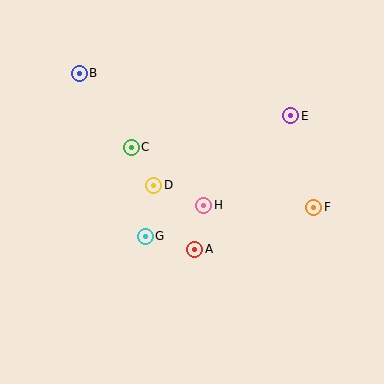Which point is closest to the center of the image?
Point H at (204, 205) is closest to the center.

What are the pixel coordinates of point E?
Point E is at (291, 116).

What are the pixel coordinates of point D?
Point D is at (154, 185).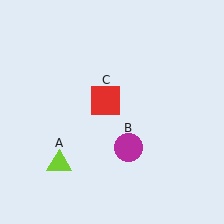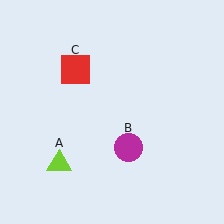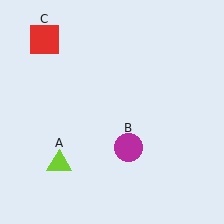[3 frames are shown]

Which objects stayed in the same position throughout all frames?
Lime triangle (object A) and magenta circle (object B) remained stationary.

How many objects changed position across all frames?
1 object changed position: red square (object C).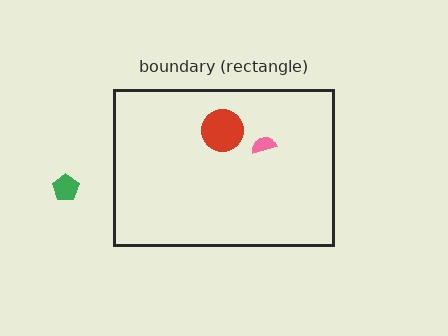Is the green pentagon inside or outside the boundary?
Outside.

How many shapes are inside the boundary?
2 inside, 1 outside.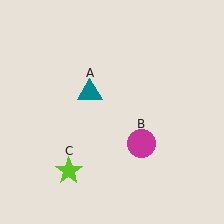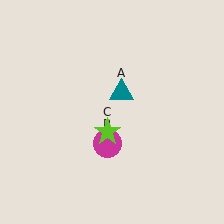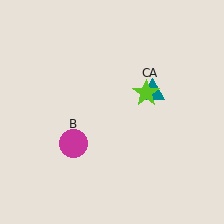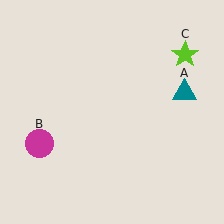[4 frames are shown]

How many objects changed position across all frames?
3 objects changed position: teal triangle (object A), magenta circle (object B), lime star (object C).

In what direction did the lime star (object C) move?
The lime star (object C) moved up and to the right.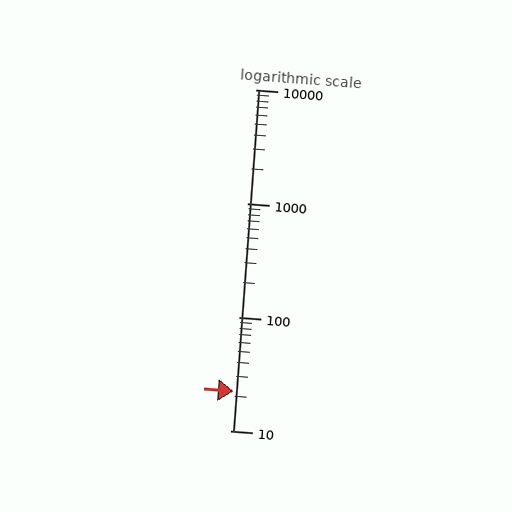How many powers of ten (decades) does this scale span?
The scale spans 3 decades, from 10 to 10000.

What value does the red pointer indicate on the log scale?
The pointer indicates approximately 22.